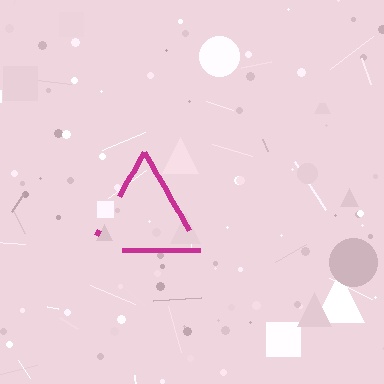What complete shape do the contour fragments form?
The contour fragments form a triangle.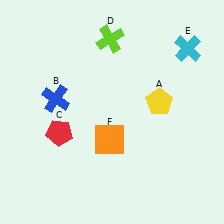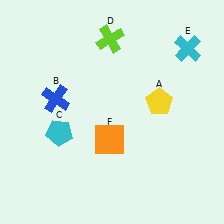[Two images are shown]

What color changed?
The pentagon (C) changed from red in Image 1 to cyan in Image 2.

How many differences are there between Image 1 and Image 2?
There is 1 difference between the two images.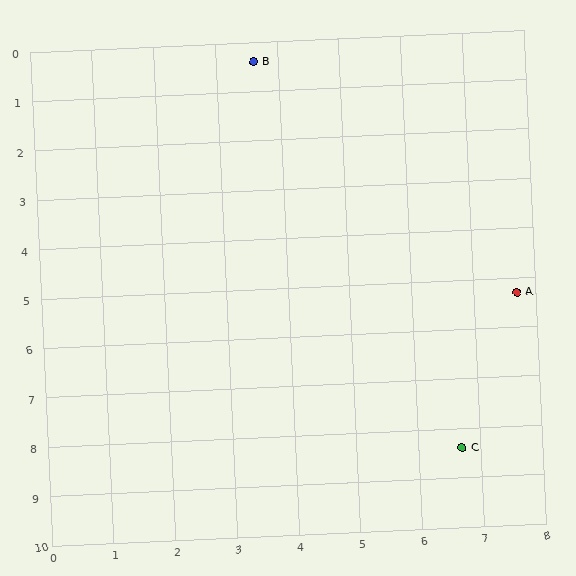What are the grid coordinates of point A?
Point A is at approximately (7.7, 5.3).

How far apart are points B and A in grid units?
Points B and A are about 6.4 grid units apart.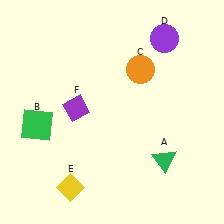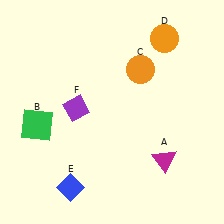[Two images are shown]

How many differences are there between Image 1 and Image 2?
There are 3 differences between the two images.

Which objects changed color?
A changed from green to magenta. D changed from purple to orange. E changed from yellow to blue.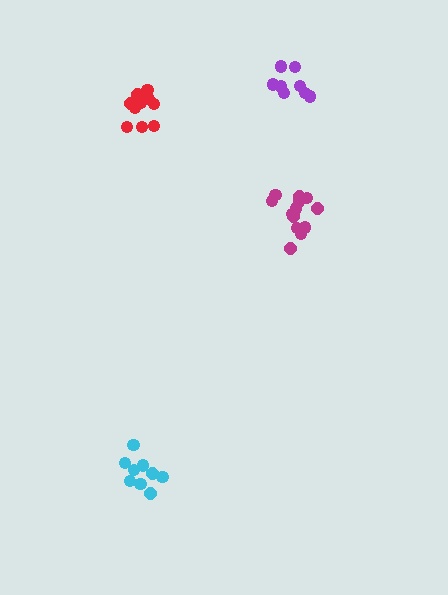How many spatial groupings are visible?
There are 4 spatial groupings.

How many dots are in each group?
Group 1: 11 dots, Group 2: 13 dots, Group 3: 8 dots, Group 4: 9 dots (41 total).